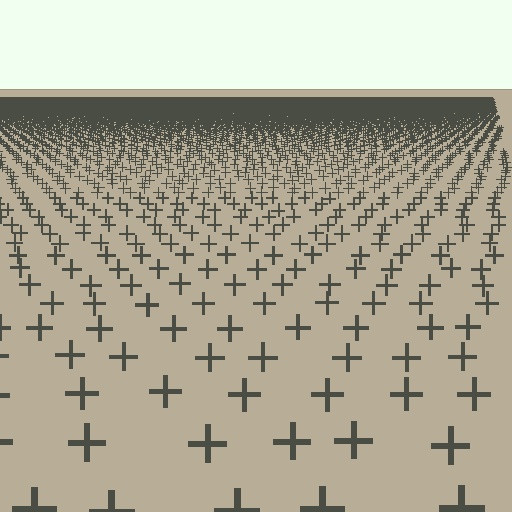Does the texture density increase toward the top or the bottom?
Density increases toward the top.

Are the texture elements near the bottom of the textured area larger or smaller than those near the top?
Larger. Near the bottom, elements are closer to the viewer and appear at a bigger on-screen size.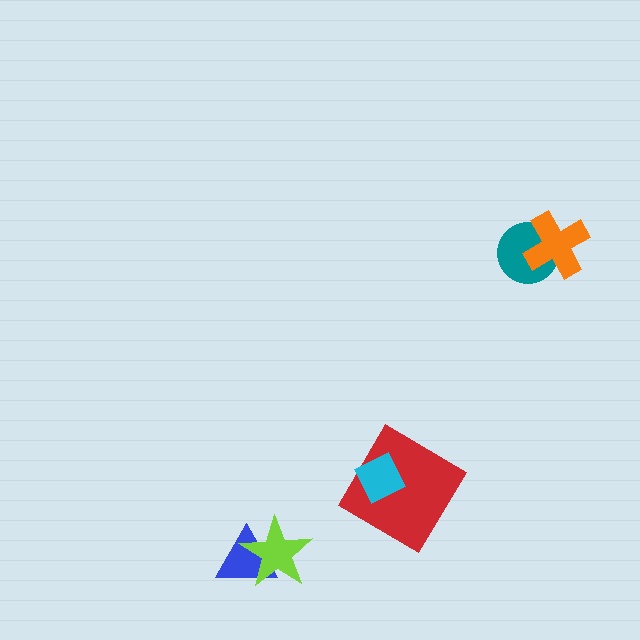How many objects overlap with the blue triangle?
1 object overlaps with the blue triangle.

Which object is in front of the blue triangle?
The lime star is in front of the blue triangle.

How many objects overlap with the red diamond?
1 object overlaps with the red diamond.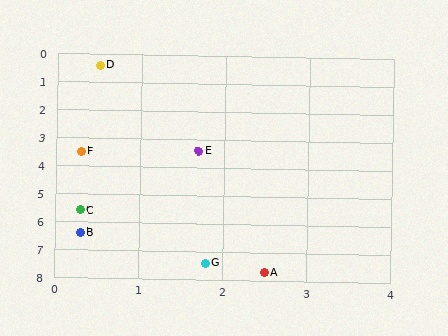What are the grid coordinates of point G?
Point G is at approximately (1.8, 7.4).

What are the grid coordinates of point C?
Point C is at approximately (0.3, 5.6).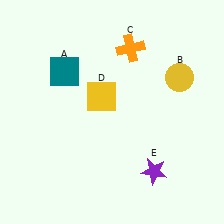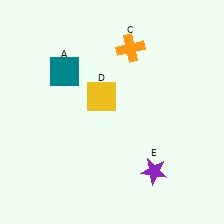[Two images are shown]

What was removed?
The yellow circle (B) was removed in Image 2.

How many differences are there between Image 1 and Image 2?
There is 1 difference between the two images.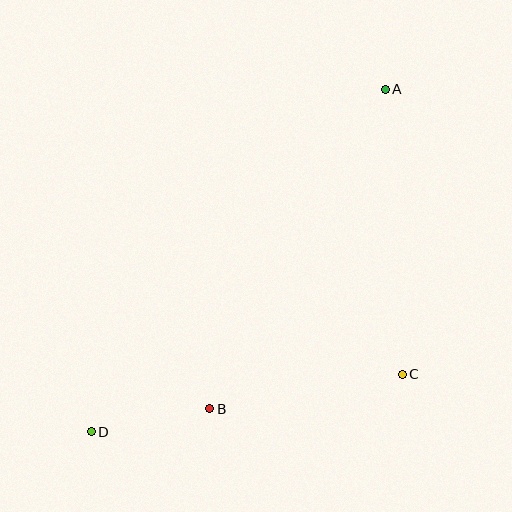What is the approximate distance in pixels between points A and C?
The distance between A and C is approximately 285 pixels.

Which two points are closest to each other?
Points B and D are closest to each other.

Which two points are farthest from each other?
Points A and D are farthest from each other.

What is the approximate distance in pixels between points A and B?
The distance between A and B is approximately 365 pixels.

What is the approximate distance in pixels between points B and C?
The distance between B and C is approximately 196 pixels.